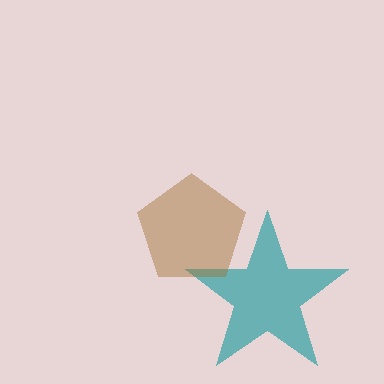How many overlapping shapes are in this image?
There are 2 overlapping shapes in the image.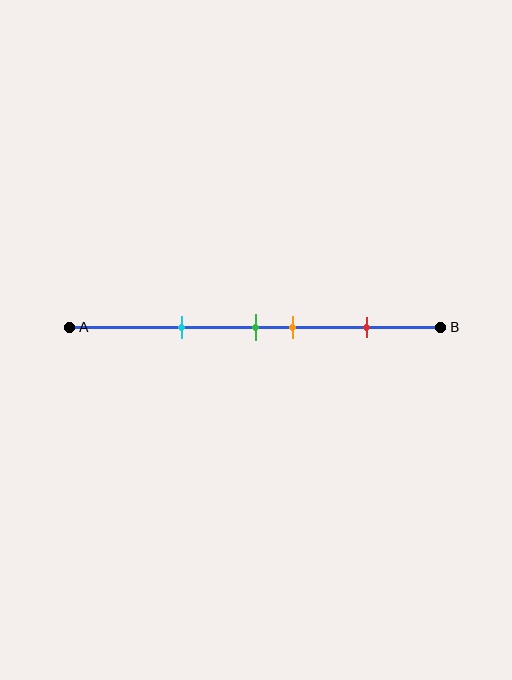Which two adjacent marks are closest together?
The green and orange marks are the closest adjacent pair.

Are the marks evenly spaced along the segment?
No, the marks are not evenly spaced.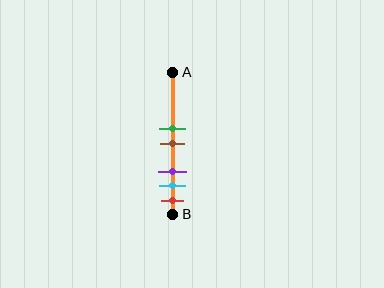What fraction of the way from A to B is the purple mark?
The purple mark is approximately 70% (0.7) of the way from A to B.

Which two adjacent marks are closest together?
The green and brown marks are the closest adjacent pair.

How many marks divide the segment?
There are 5 marks dividing the segment.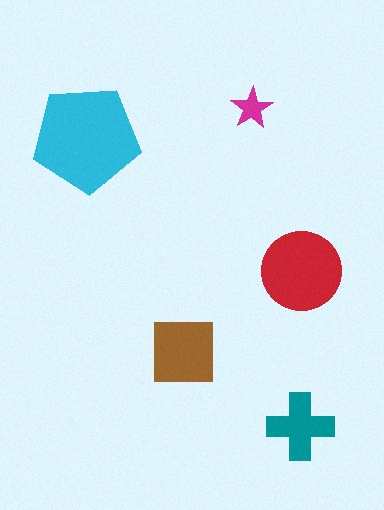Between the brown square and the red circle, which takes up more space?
The red circle.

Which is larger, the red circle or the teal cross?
The red circle.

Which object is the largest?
The cyan pentagon.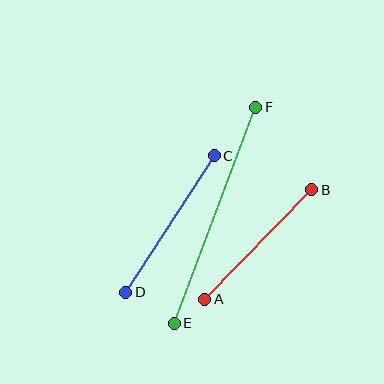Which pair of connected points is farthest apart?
Points E and F are farthest apart.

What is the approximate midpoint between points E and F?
The midpoint is at approximately (215, 215) pixels.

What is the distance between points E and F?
The distance is approximately 231 pixels.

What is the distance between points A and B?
The distance is approximately 153 pixels.